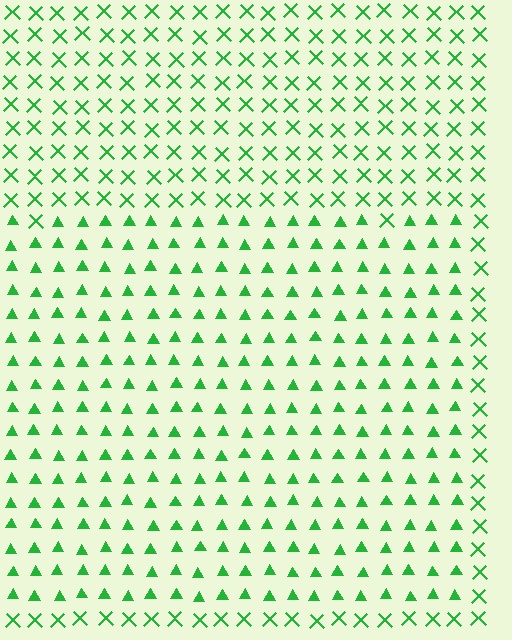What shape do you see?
I see a rectangle.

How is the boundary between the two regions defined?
The boundary is defined by a change in element shape: triangles inside vs. X marks outside. All elements share the same color and spacing.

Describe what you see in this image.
The image is filled with small green elements arranged in a uniform grid. A rectangle-shaped region contains triangles, while the surrounding area contains X marks. The boundary is defined purely by the change in element shape.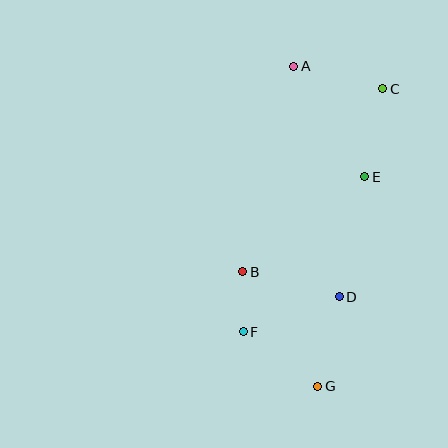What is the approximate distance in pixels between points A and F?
The distance between A and F is approximately 270 pixels.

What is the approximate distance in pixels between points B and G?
The distance between B and G is approximately 136 pixels.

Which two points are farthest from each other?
Points A and G are farthest from each other.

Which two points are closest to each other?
Points B and F are closest to each other.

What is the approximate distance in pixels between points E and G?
The distance between E and G is approximately 214 pixels.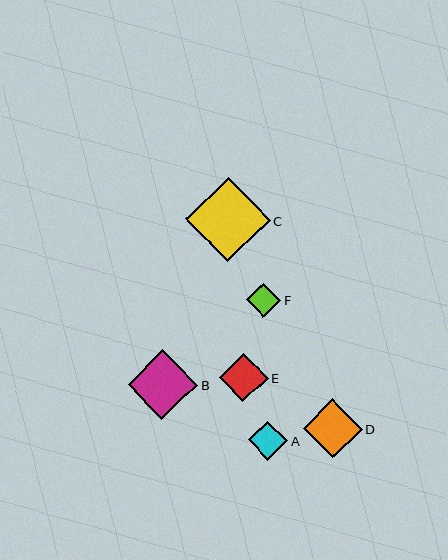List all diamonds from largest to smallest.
From largest to smallest: C, B, D, E, A, F.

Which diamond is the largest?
Diamond C is the largest with a size of approximately 85 pixels.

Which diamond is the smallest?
Diamond F is the smallest with a size of approximately 34 pixels.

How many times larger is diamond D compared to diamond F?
Diamond D is approximately 1.7 times the size of diamond F.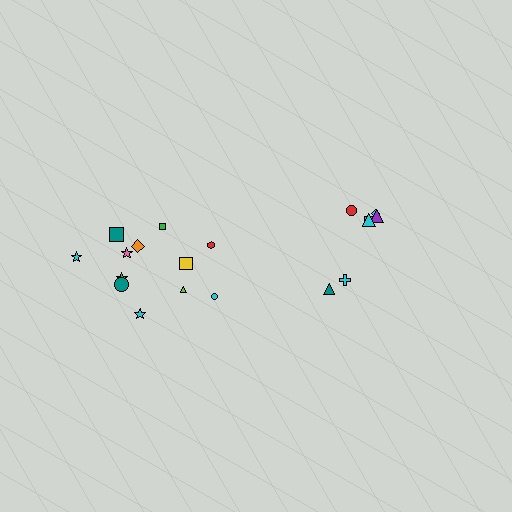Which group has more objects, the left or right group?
The left group.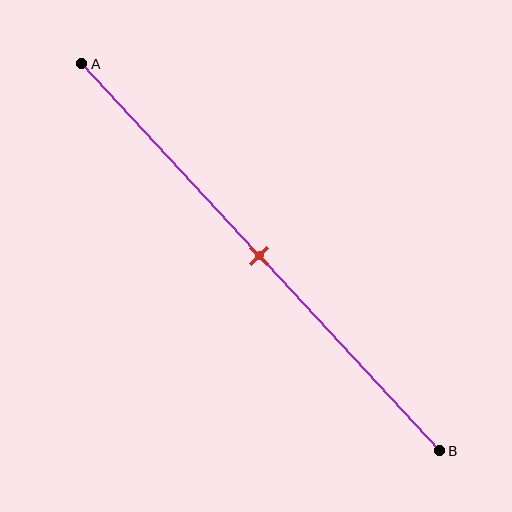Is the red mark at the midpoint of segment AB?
Yes, the mark is approximately at the midpoint.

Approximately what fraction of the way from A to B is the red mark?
The red mark is approximately 50% of the way from A to B.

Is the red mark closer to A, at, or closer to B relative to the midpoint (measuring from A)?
The red mark is approximately at the midpoint of segment AB.